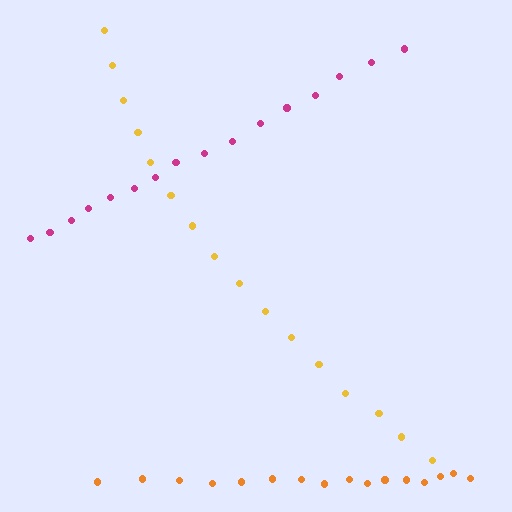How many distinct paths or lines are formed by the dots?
There are 3 distinct paths.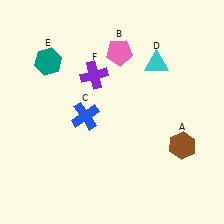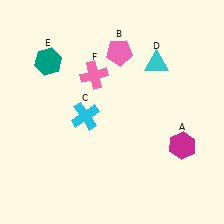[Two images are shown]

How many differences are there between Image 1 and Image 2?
There are 3 differences between the two images.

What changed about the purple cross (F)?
In Image 1, F is purple. In Image 2, it changed to pink.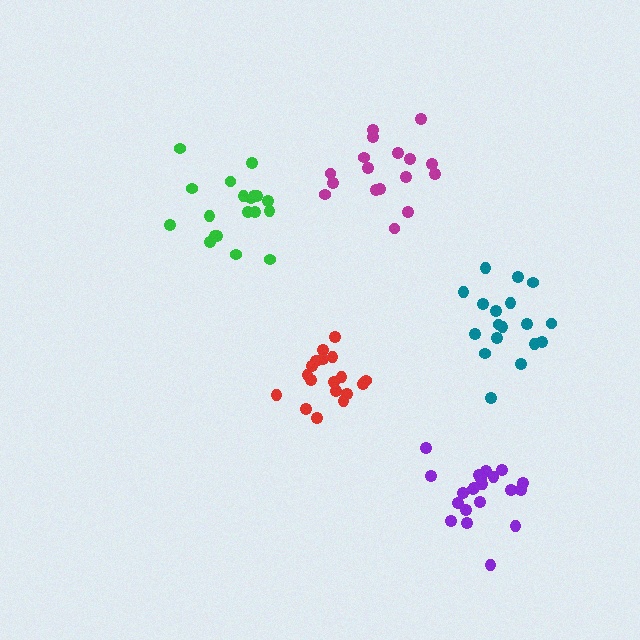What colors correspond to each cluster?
The clusters are colored: red, magenta, teal, purple, green.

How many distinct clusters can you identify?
There are 5 distinct clusters.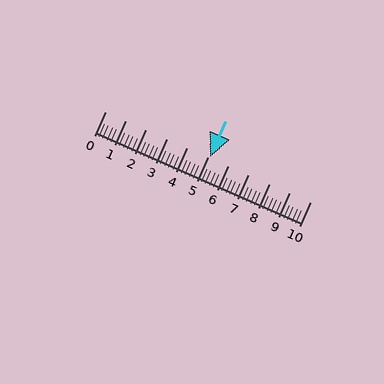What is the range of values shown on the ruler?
The ruler shows values from 0 to 10.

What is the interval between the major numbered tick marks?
The major tick marks are spaced 1 units apart.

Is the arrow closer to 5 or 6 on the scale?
The arrow is closer to 5.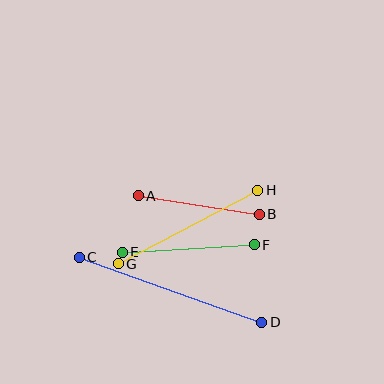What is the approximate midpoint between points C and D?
The midpoint is at approximately (171, 290) pixels.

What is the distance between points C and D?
The distance is approximately 194 pixels.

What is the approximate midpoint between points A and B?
The midpoint is at approximately (199, 205) pixels.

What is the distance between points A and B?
The distance is approximately 122 pixels.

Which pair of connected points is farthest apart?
Points C and D are farthest apart.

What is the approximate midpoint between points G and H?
The midpoint is at approximately (188, 227) pixels.